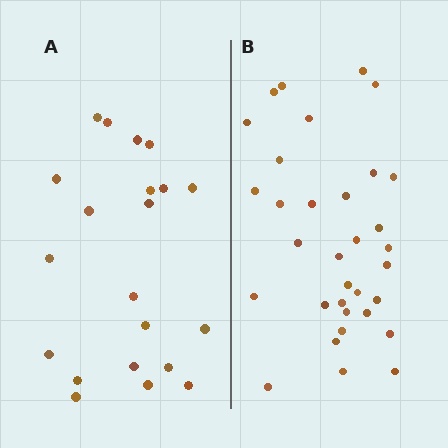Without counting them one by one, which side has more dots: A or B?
Region B (the right region) has more dots.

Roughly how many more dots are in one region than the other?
Region B has roughly 12 or so more dots than region A.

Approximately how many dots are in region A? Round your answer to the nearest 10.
About 20 dots. (The exact count is 21, which rounds to 20.)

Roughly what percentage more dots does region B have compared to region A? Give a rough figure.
About 55% more.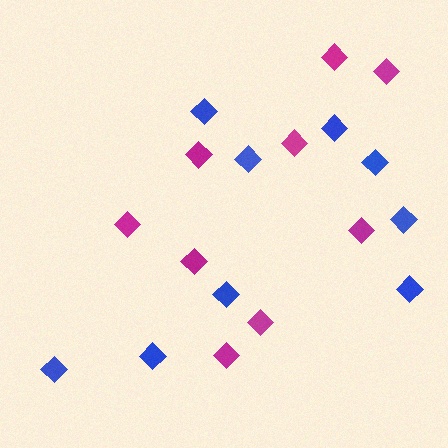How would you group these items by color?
There are 2 groups: one group of blue diamonds (9) and one group of magenta diamonds (9).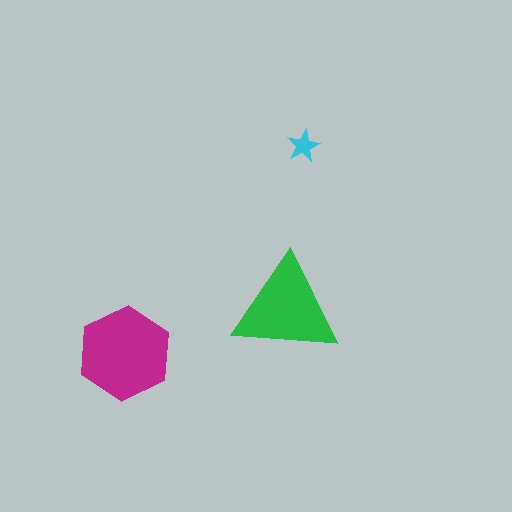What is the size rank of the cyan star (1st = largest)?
3rd.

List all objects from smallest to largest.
The cyan star, the green triangle, the magenta hexagon.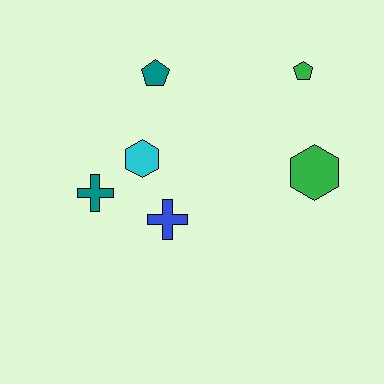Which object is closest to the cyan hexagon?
The teal cross is closest to the cyan hexagon.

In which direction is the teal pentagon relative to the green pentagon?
The teal pentagon is to the left of the green pentagon.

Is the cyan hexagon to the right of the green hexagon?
No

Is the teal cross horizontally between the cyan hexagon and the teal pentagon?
No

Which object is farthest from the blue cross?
The green pentagon is farthest from the blue cross.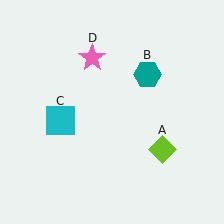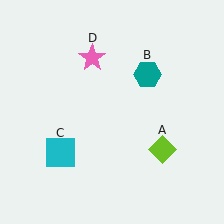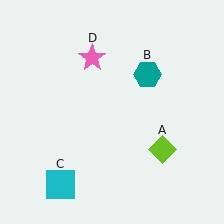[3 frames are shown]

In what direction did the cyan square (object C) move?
The cyan square (object C) moved down.